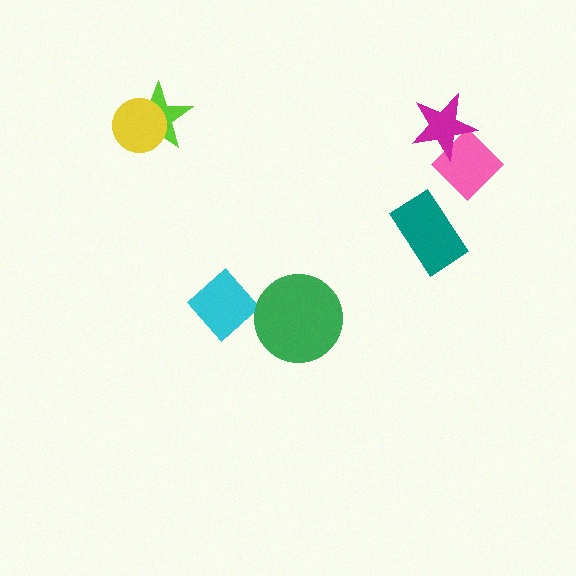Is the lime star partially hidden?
Yes, it is partially covered by another shape.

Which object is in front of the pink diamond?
The magenta star is in front of the pink diamond.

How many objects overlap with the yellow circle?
1 object overlaps with the yellow circle.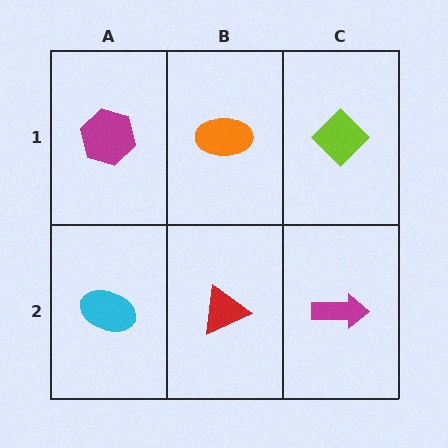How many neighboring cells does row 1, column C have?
2.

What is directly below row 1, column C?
A magenta arrow.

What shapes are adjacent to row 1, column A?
A cyan ellipse (row 2, column A), an orange ellipse (row 1, column B).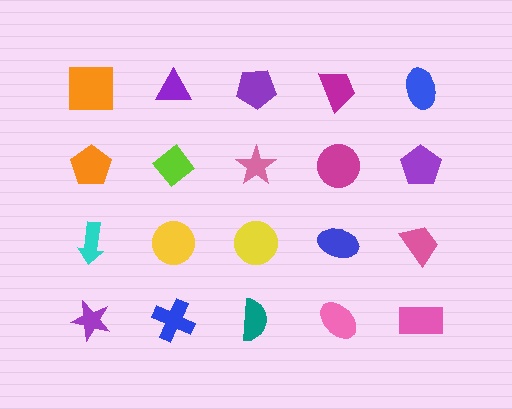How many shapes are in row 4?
5 shapes.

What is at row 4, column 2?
A blue cross.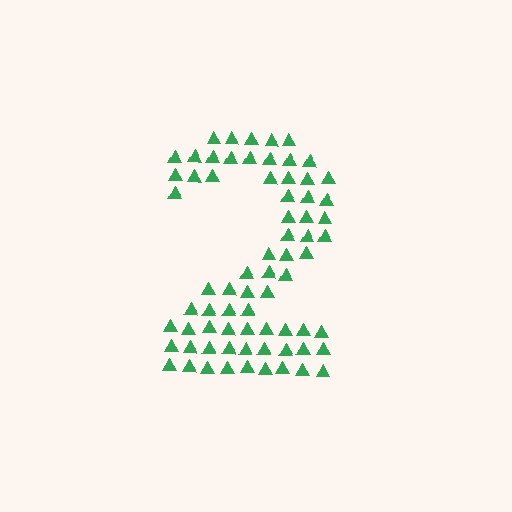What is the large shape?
The large shape is the digit 2.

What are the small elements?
The small elements are triangles.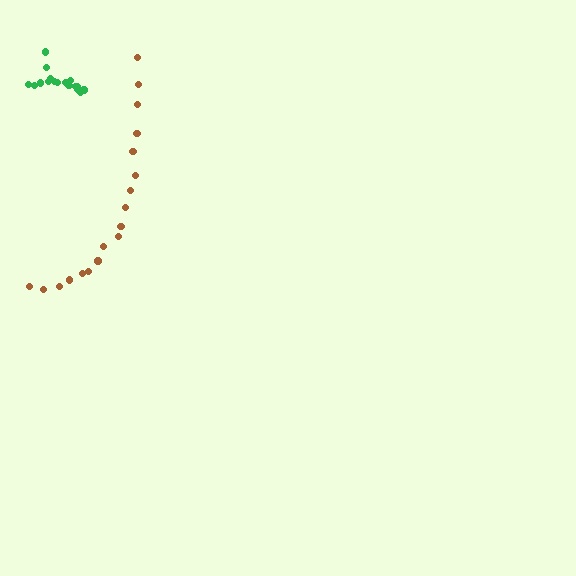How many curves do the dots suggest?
There are 2 distinct paths.